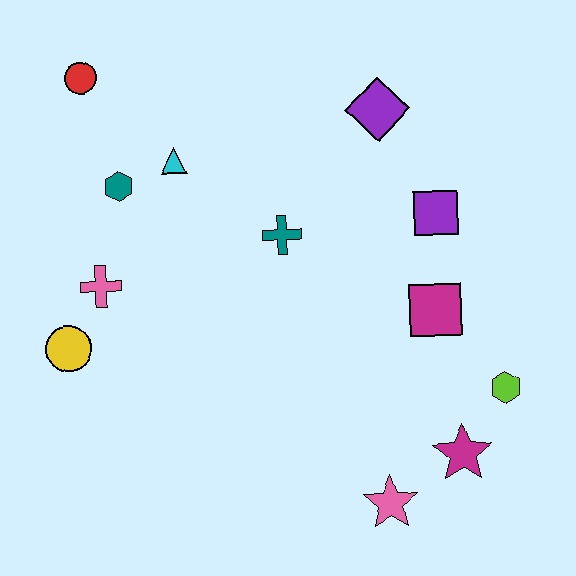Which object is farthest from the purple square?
The yellow circle is farthest from the purple square.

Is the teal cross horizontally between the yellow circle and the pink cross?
No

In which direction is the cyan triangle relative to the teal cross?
The cyan triangle is to the left of the teal cross.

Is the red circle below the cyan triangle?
No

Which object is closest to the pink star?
The magenta star is closest to the pink star.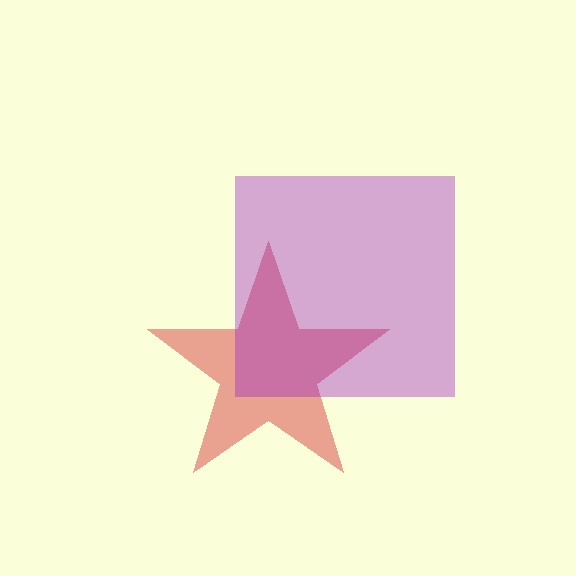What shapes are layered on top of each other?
The layered shapes are: a red star, a purple square.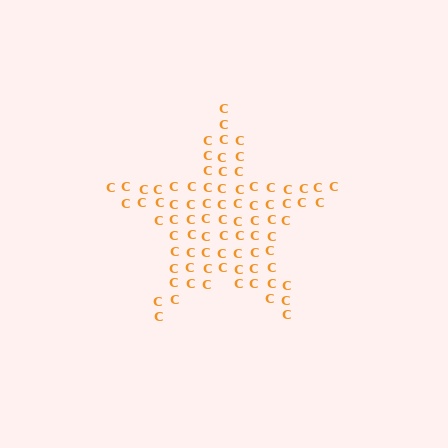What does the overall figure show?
The overall figure shows a star.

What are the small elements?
The small elements are letter C's.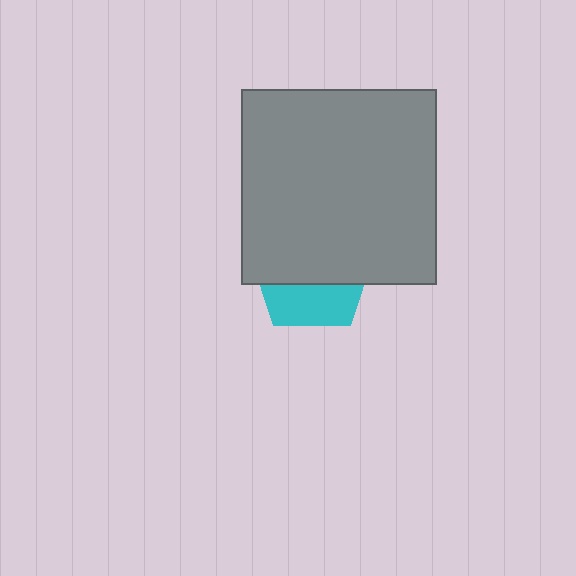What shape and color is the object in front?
The object in front is a gray square.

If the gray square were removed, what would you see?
You would see the complete cyan pentagon.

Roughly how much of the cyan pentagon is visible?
A small part of it is visible (roughly 35%).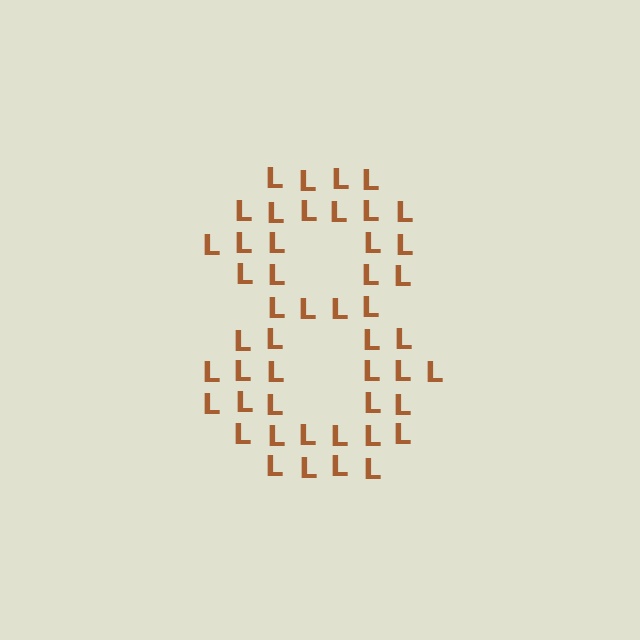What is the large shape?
The large shape is the digit 8.